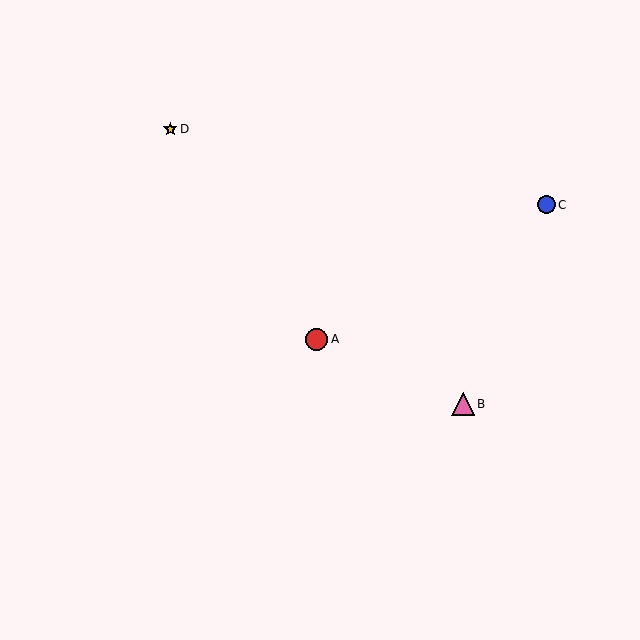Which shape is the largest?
The pink triangle (labeled B) is the largest.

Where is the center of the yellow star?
The center of the yellow star is at (170, 129).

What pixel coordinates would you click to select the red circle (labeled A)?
Click at (317, 339) to select the red circle A.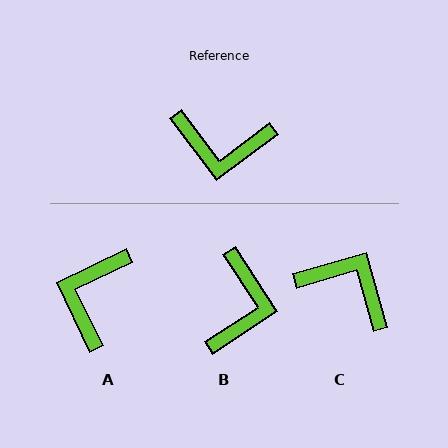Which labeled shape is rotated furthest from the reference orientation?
C, about 159 degrees away.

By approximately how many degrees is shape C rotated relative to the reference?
Approximately 159 degrees counter-clockwise.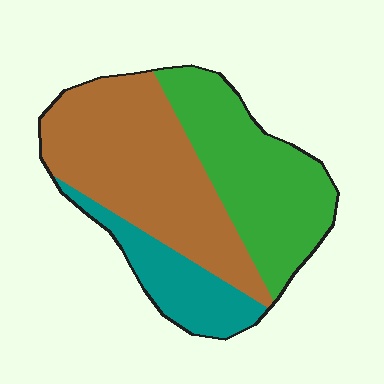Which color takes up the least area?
Teal, at roughly 20%.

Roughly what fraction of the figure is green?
Green covers around 35% of the figure.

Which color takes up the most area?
Brown, at roughly 45%.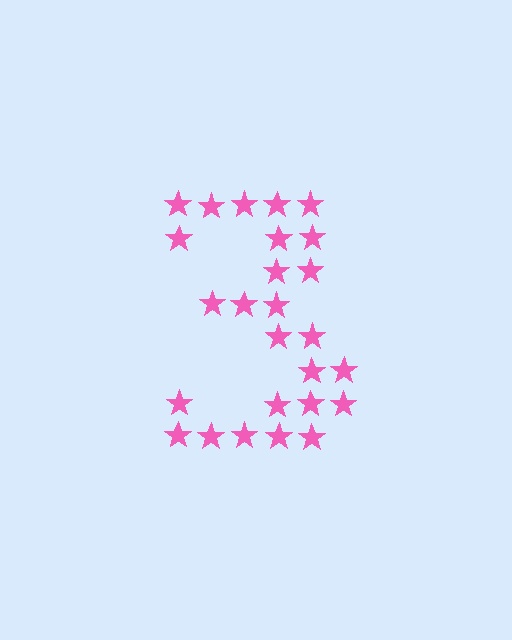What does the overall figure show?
The overall figure shows the digit 3.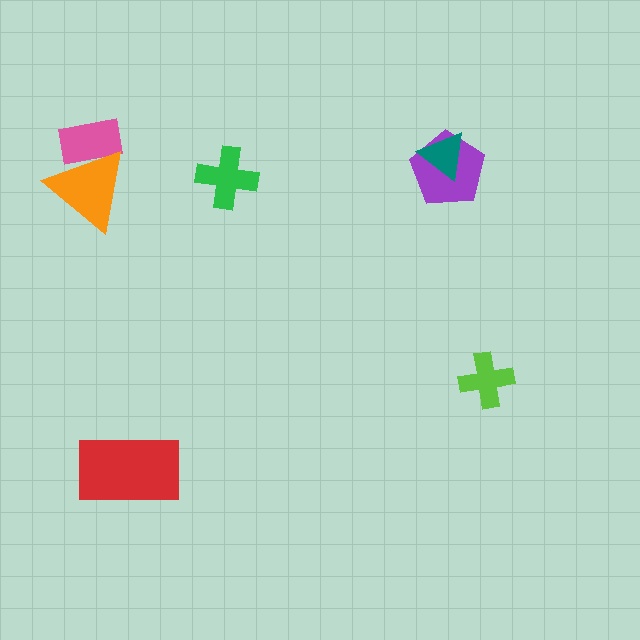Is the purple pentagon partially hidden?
Yes, it is partially covered by another shape.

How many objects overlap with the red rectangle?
0 objects overlap with the red rectangle.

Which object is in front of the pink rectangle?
The orange triangle is in front of the pink rectangle.